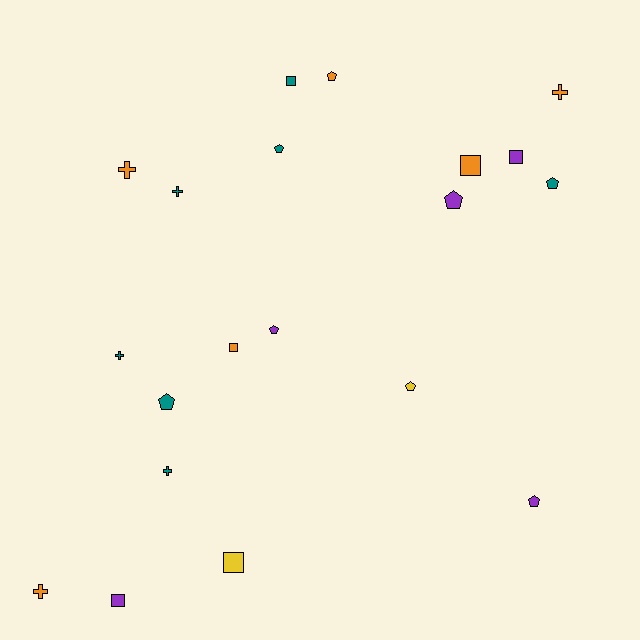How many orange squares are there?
There are 2 orange squares.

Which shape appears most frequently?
Pentagon, with 8 objects.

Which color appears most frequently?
Teal, with 7 objects.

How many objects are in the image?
There are 20 objects.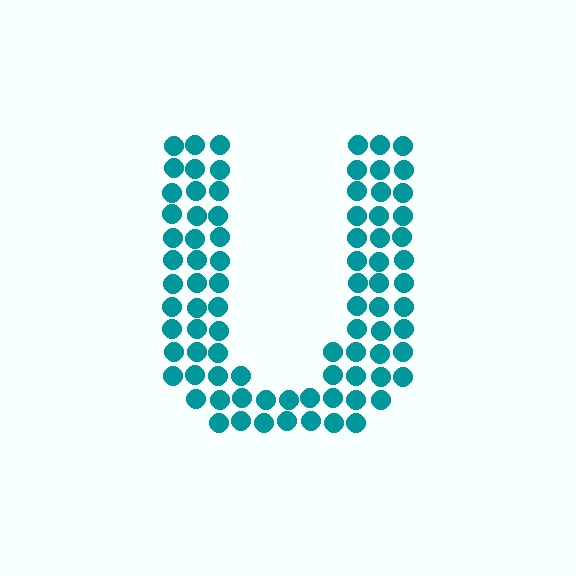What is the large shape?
The large shape is the letter U.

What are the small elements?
The small elements are circles.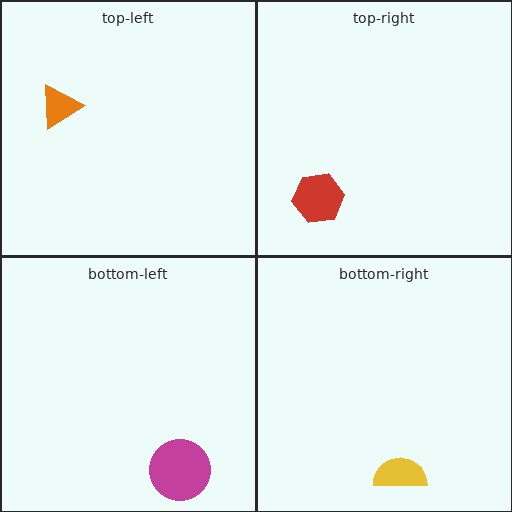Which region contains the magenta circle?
The bottom-left region.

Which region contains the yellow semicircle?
The bottom-right region.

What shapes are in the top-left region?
The orange triangle.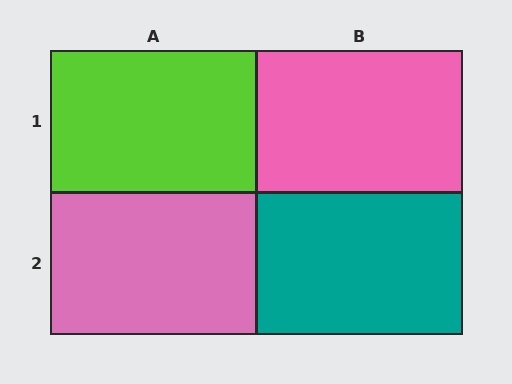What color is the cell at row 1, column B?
Pink.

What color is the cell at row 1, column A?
Lime.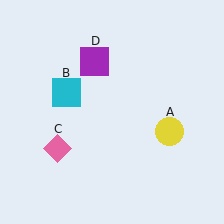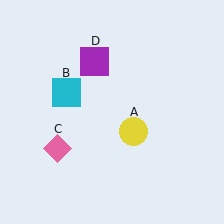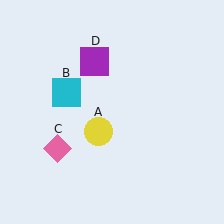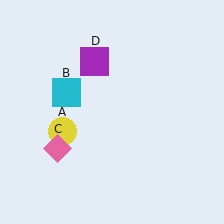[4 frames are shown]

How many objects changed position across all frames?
1 object changed position: yellow circle (object A).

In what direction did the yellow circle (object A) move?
The yellow circle (object A) moved left.